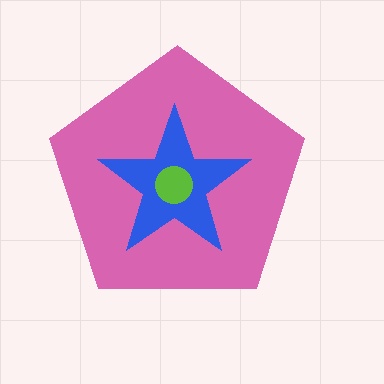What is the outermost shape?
The pink pentagon.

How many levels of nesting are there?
3.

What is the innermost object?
The lime circle.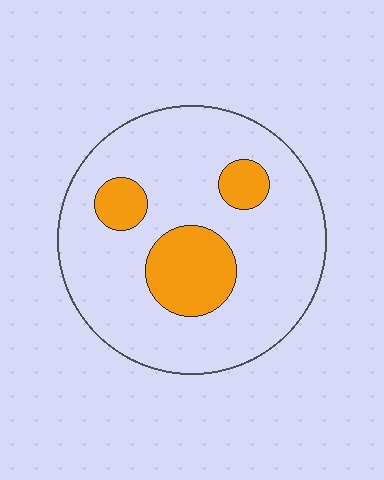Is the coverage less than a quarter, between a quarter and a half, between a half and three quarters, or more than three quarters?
Less than a quarter.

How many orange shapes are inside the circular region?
3.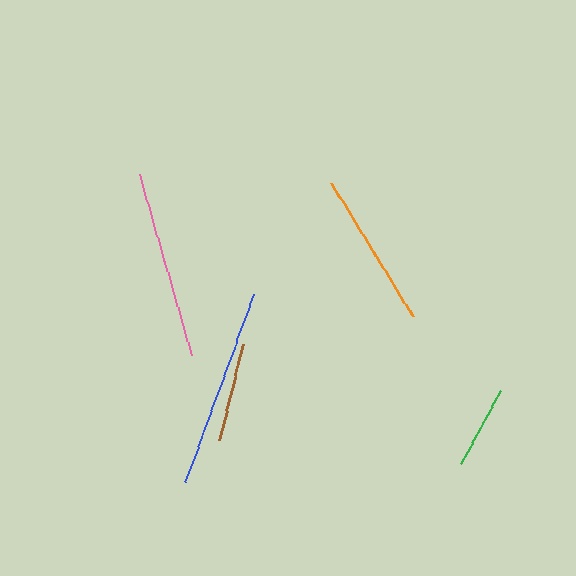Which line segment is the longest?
The blue line is the longest at approximately 200 pixels.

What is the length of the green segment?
The green segment is approximately 84 pixels long.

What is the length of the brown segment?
The brown segment is approximately 98 pixels long.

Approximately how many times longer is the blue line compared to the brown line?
The blue line is approximately 2.0 times the length of the brown line.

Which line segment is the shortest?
The green line is the shortest at approximately 84 pixels.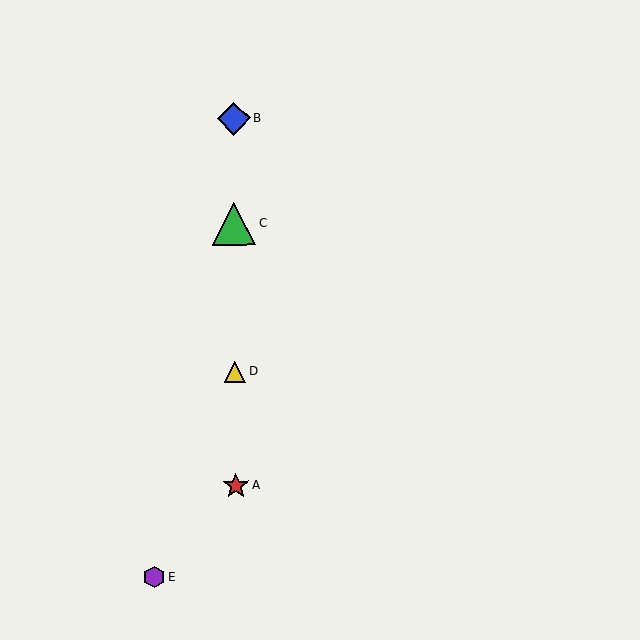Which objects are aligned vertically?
Objects A, B, C, D are aligned vertically.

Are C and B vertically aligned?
Yes, both are at x≈234.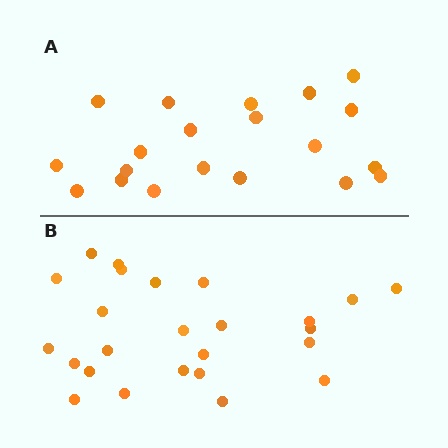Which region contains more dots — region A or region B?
Region B (the bottom region) has more dots.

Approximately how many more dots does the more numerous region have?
Region B has about 5 more dots than region A.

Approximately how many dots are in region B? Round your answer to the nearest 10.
About 20 dots. (The exact count is 25, which rounds to 20.)